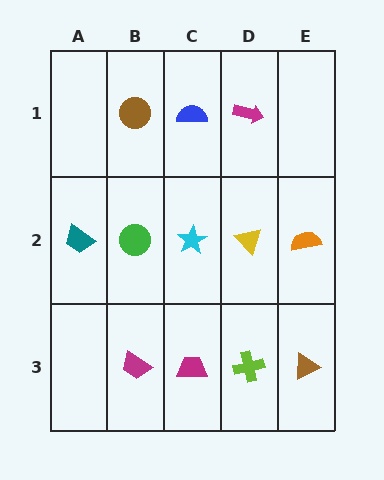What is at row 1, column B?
A brown circle.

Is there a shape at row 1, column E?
No, that cell is empty.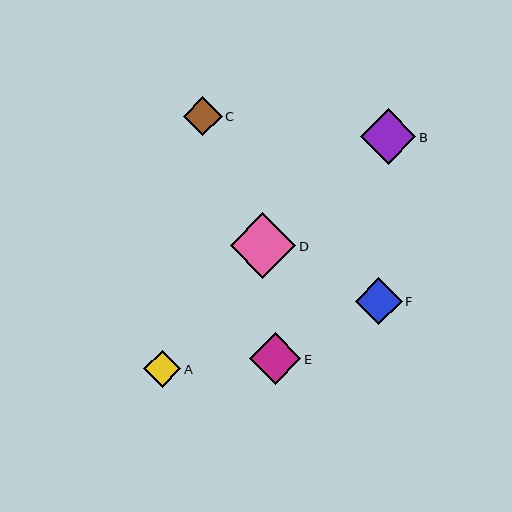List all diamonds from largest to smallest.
From largest to smallest: D, B, E, F, C, A.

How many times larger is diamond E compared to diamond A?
Diamond E is approximately 1.4 times the size of diamond A.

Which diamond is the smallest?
Diamond A is the smallest with a size of approximately 37 pixels.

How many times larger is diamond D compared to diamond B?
Diamond D is approximately 1.2 times the size of diamond B.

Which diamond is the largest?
Diamond D is the largest with a size of approximately 66 pixels.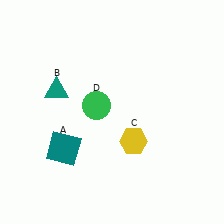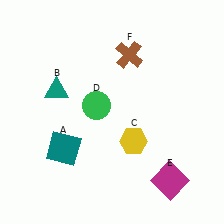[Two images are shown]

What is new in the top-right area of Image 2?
A brown cross (F) was added in the top-right area of Image 2.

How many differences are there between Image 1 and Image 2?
There are 2 differences between the two images.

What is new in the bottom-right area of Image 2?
A magenta square (E) was added in the bottom-right area of Image 2.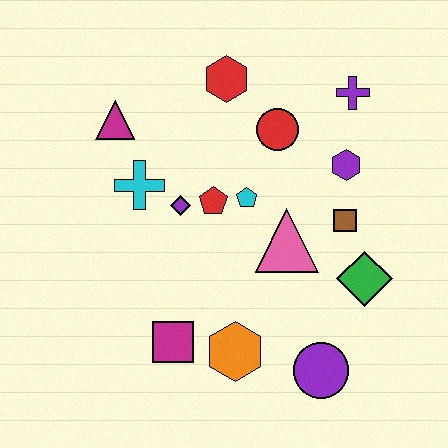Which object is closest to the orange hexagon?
The magenta square is closest to the orange hexagon.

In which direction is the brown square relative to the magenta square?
The brown square is to the right of the magenta square.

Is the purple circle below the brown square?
Yes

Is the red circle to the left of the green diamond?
Yes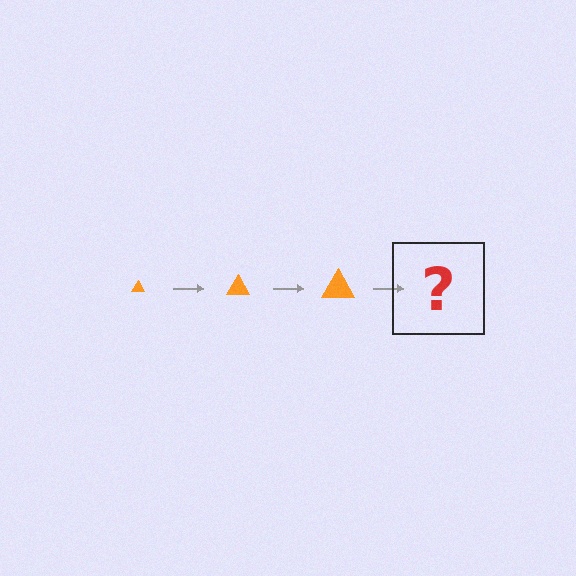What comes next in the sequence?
The next element should be an orange triangle, larger than the previous one.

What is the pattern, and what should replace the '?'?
The pattern is that the triangle gets progressively larger each step. The '?' should be an orange triangle, larger than the previous one.